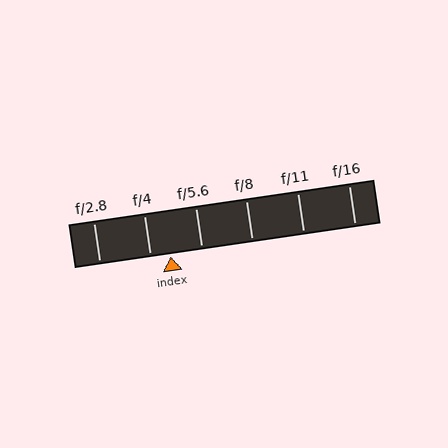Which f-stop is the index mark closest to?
The index mark is closest to f/4.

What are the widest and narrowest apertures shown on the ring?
The widest aperture shown is f/2.8 and the narrowest is f/16.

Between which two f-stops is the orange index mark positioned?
The index mark is between f/4 and f/5.6.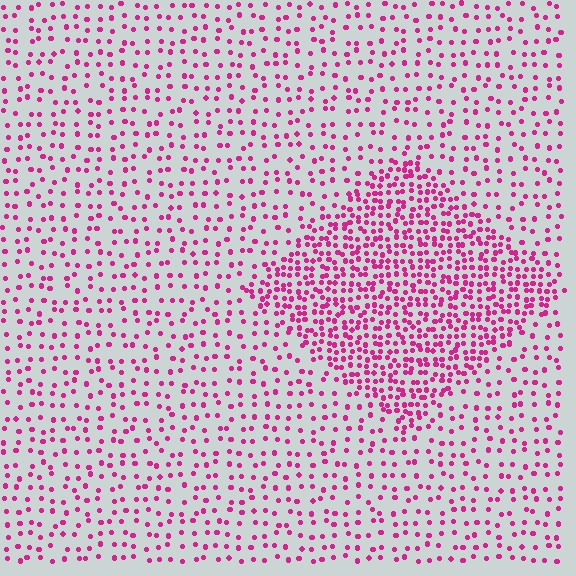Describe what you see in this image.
The image contains small magenta elements arranged at two different densities. A diamond-shaped region is visible where the elements are more densely packed than the surrounding area.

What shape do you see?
I see a diamond.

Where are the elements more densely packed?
The elements are more densely packed inside the diamond boundary.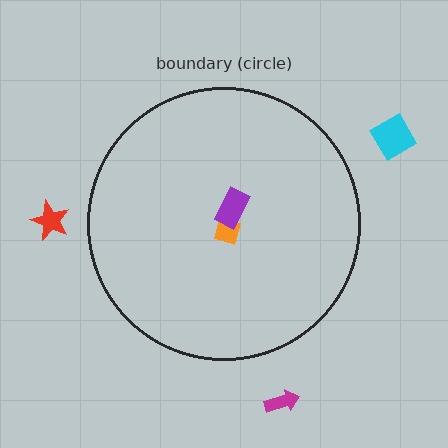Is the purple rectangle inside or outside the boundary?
Inside.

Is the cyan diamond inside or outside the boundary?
Outside.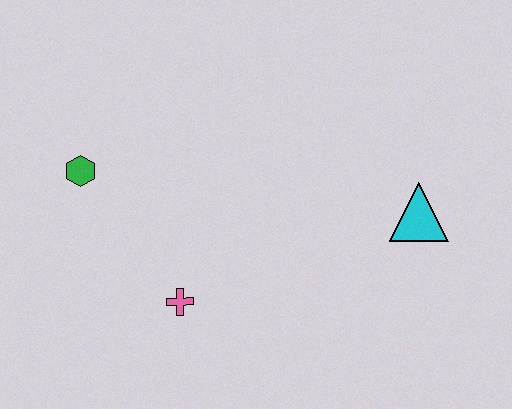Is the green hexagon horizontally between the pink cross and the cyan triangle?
No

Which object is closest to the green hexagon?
The pink cross is closest to the green hexagon.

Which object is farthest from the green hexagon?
The cyan triangle is farthest from the green hexagon.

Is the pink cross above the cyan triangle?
No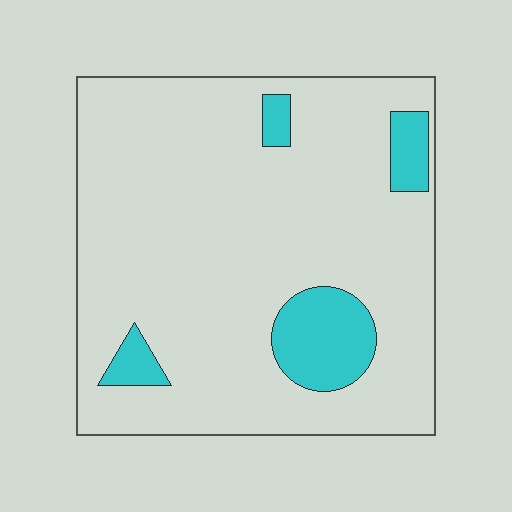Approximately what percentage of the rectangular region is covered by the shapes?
Approximately 10%.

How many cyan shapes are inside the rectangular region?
4.